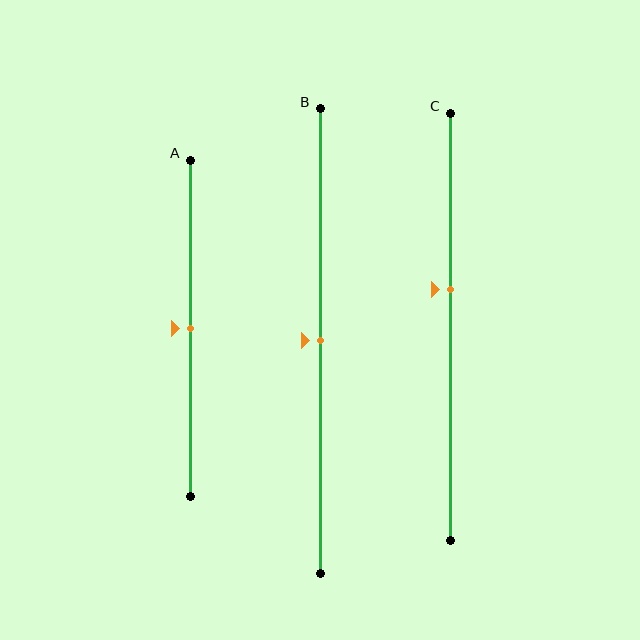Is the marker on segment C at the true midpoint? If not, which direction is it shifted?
No, the marker on segment C is shifted upward by about 9% of the segment length.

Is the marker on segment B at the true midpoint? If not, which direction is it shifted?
Yes, the marker on segment B is at the true midpoint.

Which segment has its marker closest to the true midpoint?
Segment A has its marker closest to the true midpoint.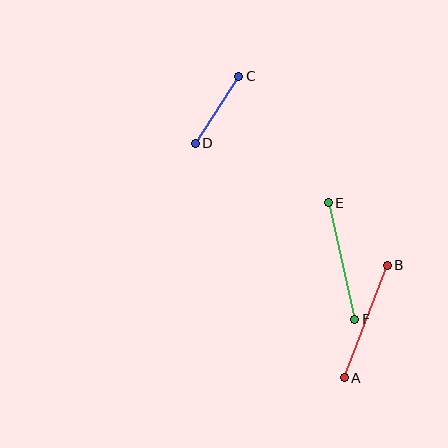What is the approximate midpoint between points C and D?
The midpoint is at approximately (217, 110) pixels.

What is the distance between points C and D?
The distance is approximately 80 pixels.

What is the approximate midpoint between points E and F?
The midpoint is at approximately (342, 261) pixels.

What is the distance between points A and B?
The distance is approximately 120 pixels.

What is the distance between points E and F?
The distance is approximately 119 pixels.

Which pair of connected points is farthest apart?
Points A and B are farthest apart.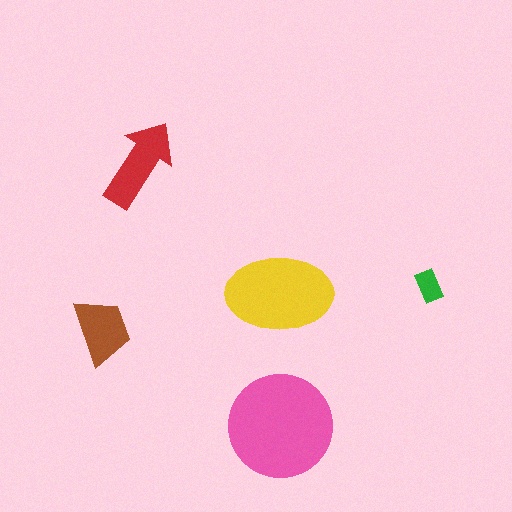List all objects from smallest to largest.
The green rectangle, the brown trapezoid, the red arrow, the yellow ellipse, the pink circle.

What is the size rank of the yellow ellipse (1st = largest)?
2nd.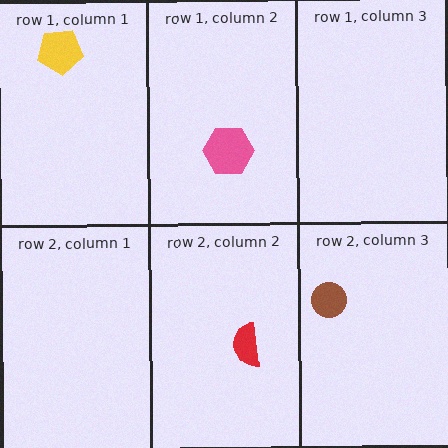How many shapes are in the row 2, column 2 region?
1.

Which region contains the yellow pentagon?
The row 1, column 1 region.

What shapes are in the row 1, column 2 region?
The pink hexagon.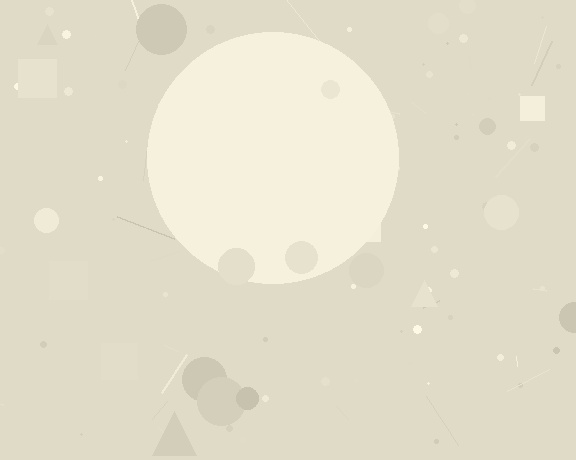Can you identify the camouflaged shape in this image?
The camouflaged shape is a circle.